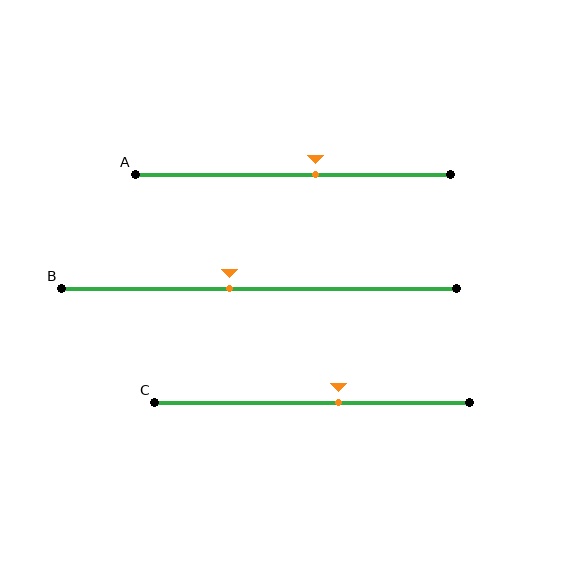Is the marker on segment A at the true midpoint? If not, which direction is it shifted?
No, the marker on segment A is shifted to the right by about 7% of the segment length.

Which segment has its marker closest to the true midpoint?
Segment A has its marker closest to the true midpoint.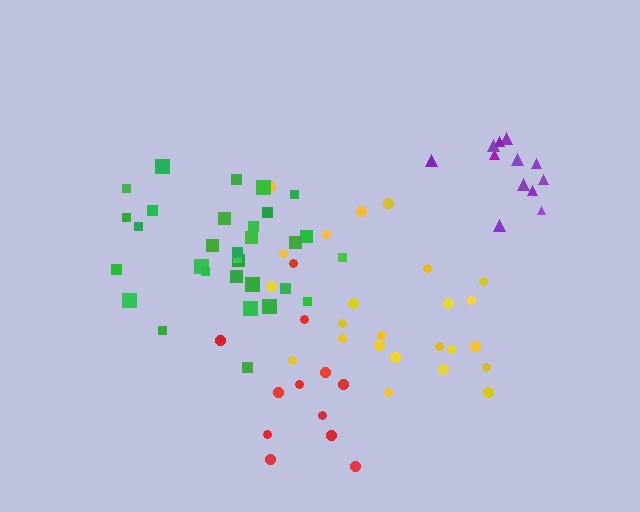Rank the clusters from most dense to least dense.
green, red, purple, yellow.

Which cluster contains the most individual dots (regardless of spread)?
Green (31).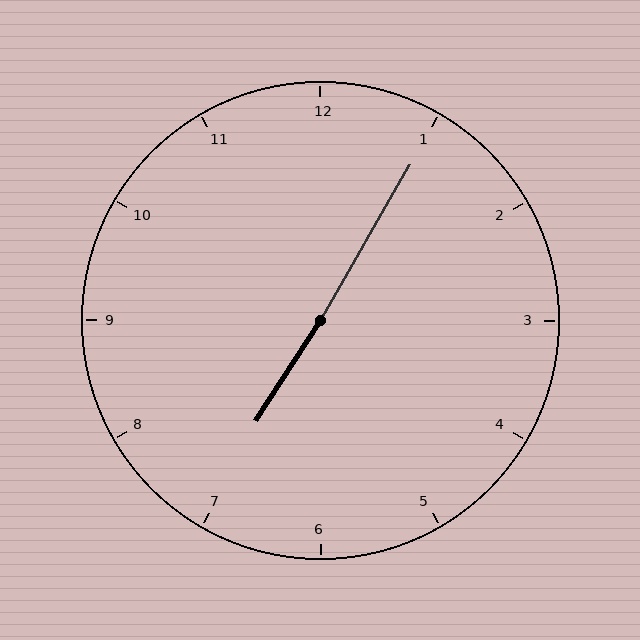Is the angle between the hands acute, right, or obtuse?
It is obtuse.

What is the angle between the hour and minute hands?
Approximately 178 degrees.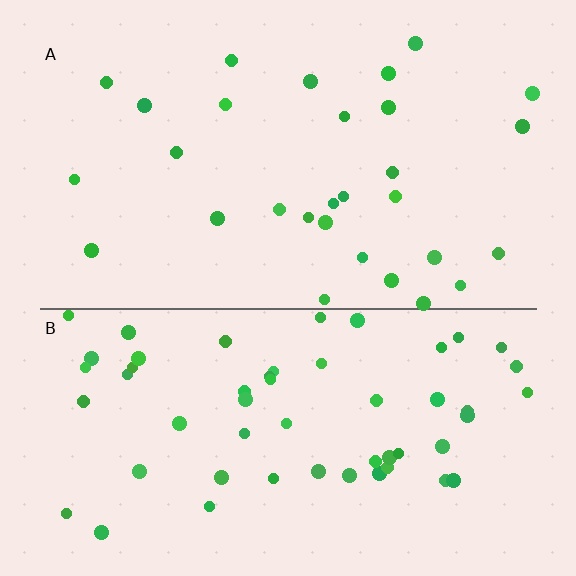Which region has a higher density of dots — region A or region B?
B (the bottom).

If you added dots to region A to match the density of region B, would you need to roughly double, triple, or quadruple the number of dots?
Approximately double.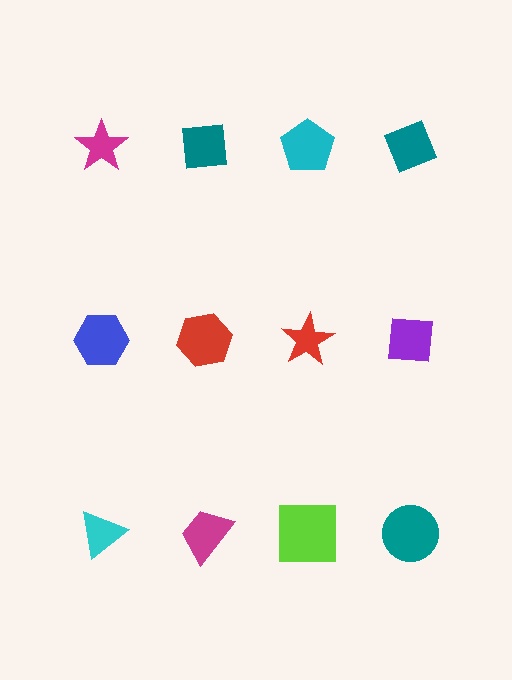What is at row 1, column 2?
A teal square.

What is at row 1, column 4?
A teal diamond.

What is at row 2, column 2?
A red hexagon.